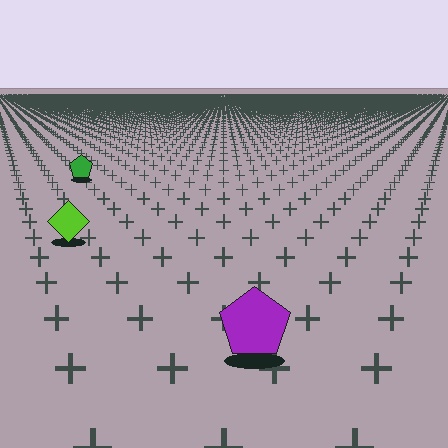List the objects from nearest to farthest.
From nearest to farthest: the purple pentagon, the lime diamond, the green pentagon.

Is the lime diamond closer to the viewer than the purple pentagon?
No. The purple pentagon is closer — you can tell from the texture gradient: the ground texture is coarser near it.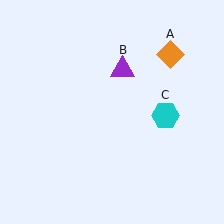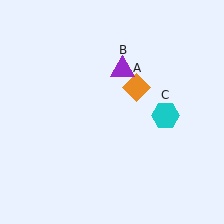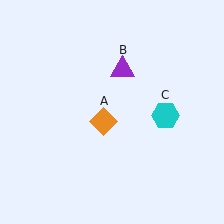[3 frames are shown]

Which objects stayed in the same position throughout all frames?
Purple triangle (object B) and cyan hexagon (object C) remained stationary.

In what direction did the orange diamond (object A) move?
The orange diamond (object A) moved down and to the left.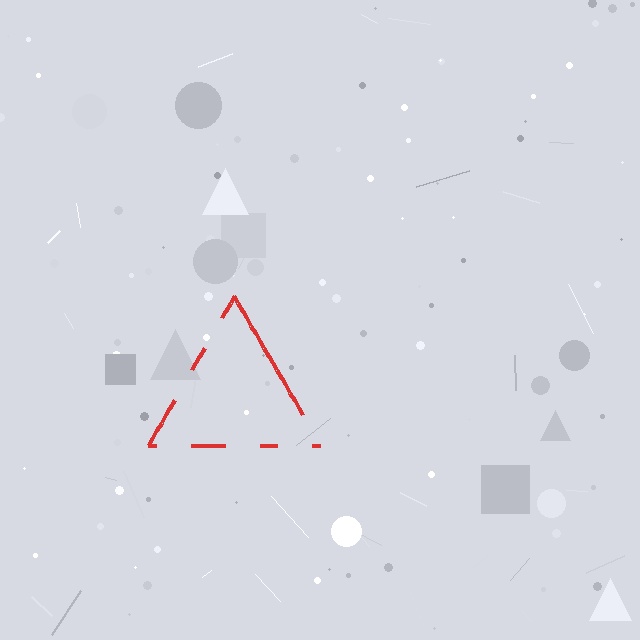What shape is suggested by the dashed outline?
The dashed outline suggests a triangle.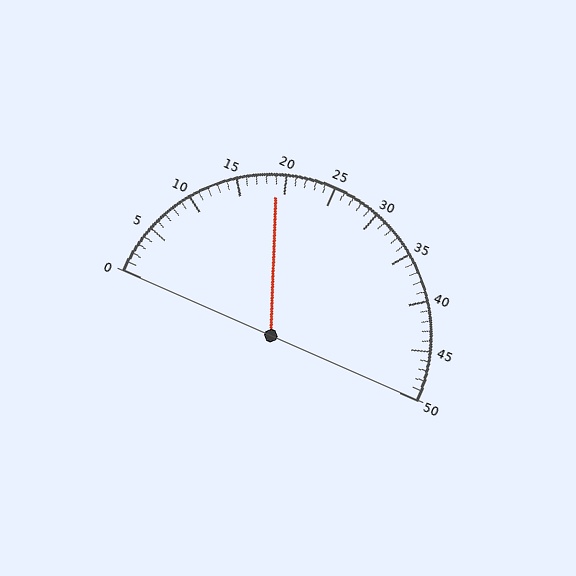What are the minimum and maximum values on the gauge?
The gauge ranges from 0 to 50.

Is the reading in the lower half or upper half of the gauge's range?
The reading is in the lower half of the range (0 to 50).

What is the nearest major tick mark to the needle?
The nearest major tick mark is 20.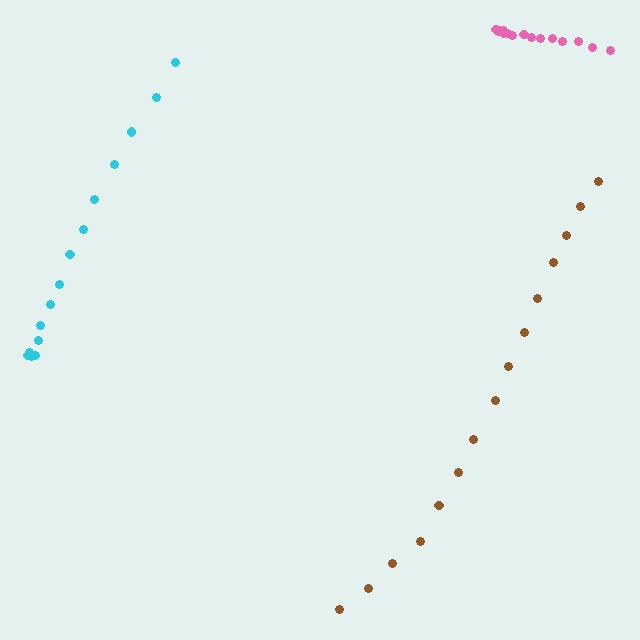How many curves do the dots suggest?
There are 3 distinct paths.